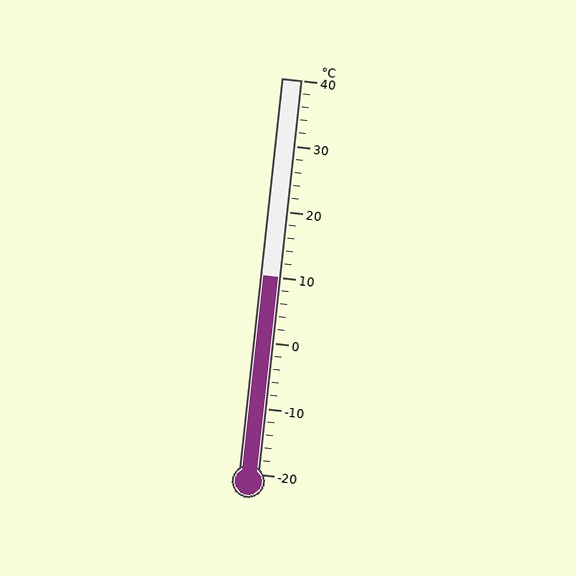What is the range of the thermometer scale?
The thermometer scale ranges from -20°C to 40°C.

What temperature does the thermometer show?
The thermometer shows approximately 10°C.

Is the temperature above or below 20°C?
The temperature is below 20°C.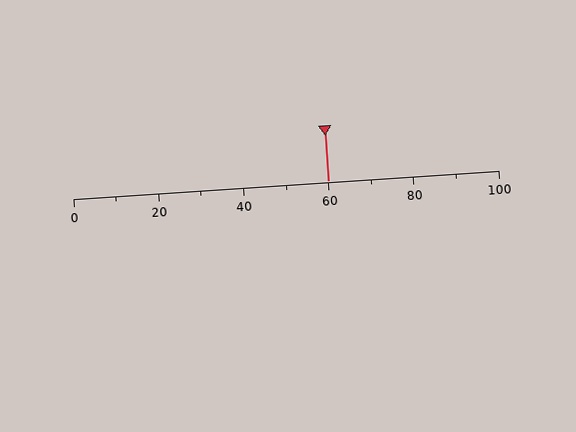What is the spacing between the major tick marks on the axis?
The major ticks are spaced 20 apart.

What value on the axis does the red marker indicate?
The marker indicates approximately 60.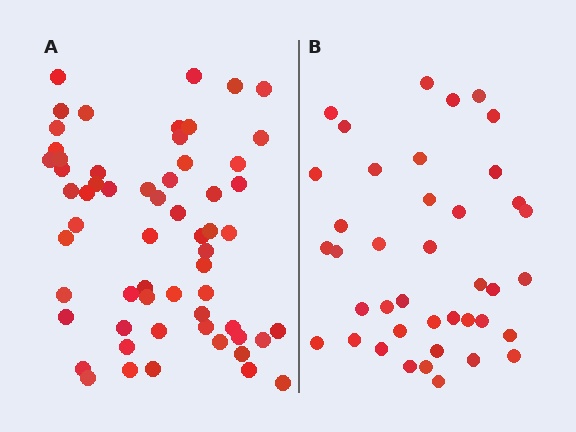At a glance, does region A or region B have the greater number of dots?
Region A (the left region) has more dots.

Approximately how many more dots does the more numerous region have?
Region A has approximately 20 more dots than region B.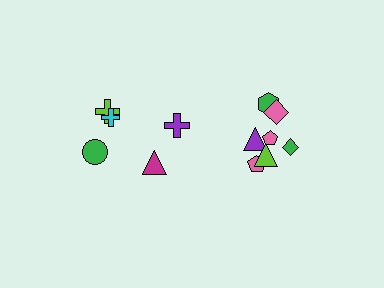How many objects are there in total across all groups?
There are 12 objects.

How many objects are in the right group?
There are 7 objects.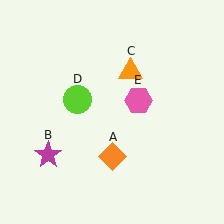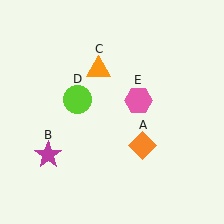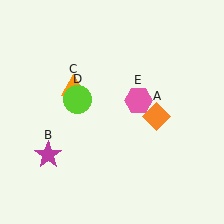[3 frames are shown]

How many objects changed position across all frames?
2 objects changed position: orange diamond (object A), orange triangle (object C).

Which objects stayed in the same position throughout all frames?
Magenta star (object B) and lime circle (object D) and pink hexagon (object E) remained stationary.